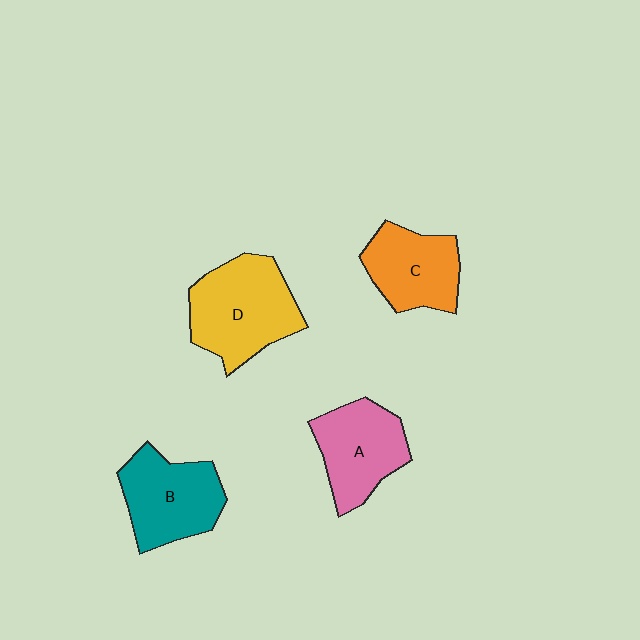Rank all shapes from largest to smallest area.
From largest to smallest: D (yellow), B (teal), A (pink), C (orange).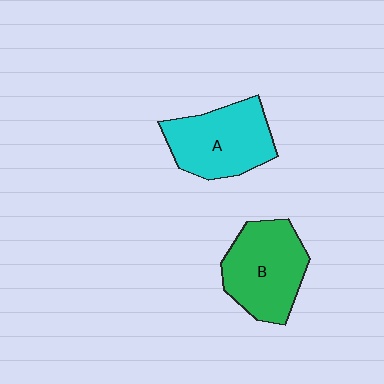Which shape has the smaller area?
Shape A (cyan).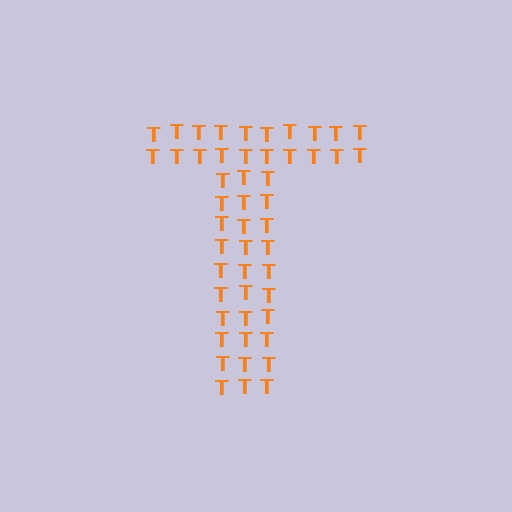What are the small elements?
The small elements are letter T's.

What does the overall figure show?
The overall figure shows the letter T.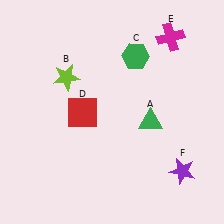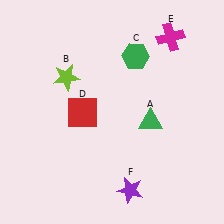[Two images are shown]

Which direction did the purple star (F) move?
The purple star (F) moved left.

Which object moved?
The purple star (F) moved left.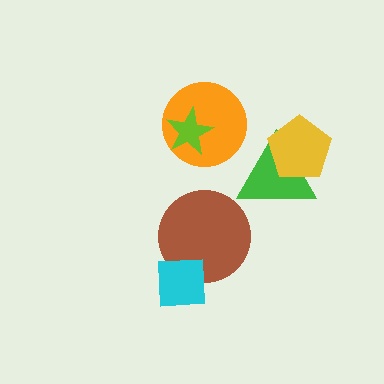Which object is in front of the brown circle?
The cyan square is in front of the brown circle.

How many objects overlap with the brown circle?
1 object overlaps with the brown circle.